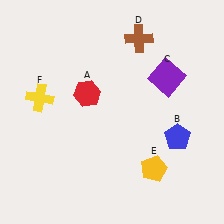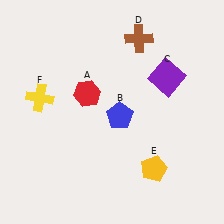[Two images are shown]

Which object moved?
The blue pentagon (B) moved left.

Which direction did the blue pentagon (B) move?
The blue pentagon (B) moved left.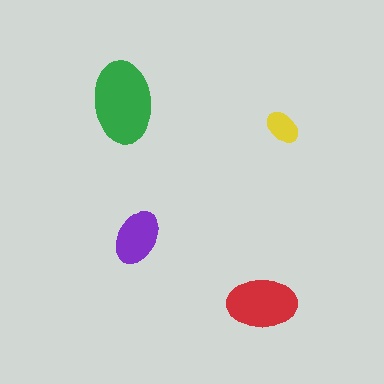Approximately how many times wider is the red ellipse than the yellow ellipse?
About 2 times wider.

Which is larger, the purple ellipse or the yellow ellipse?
The purple one.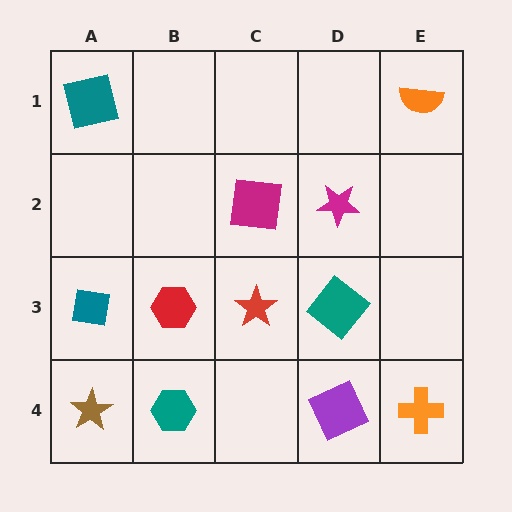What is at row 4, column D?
A purple square.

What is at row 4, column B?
A teal hexagon.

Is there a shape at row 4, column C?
No, that cell is empty.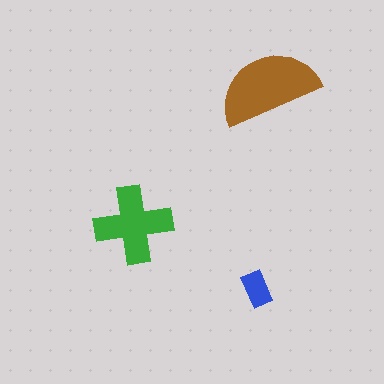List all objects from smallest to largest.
The blue rectangle, the green cross, the brown semicircle.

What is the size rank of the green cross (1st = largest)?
2nd.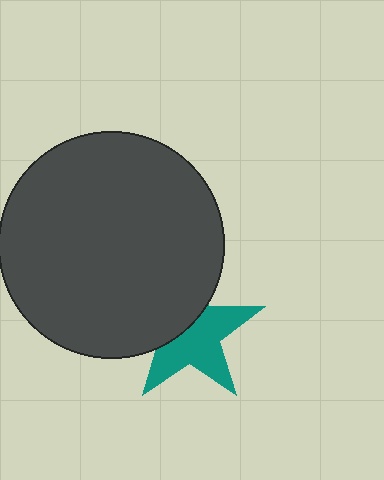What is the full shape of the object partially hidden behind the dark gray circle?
The partially hidden object is a teal star.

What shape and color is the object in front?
The object in front is a dark gray circle.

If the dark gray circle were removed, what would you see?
You would see the complete teal star.